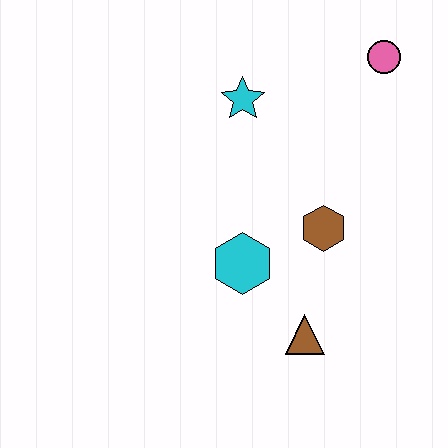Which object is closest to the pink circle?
The cyan star is closest to the pink circle.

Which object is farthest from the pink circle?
The brown triangle is farthest from the pink circle.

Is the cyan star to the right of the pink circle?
No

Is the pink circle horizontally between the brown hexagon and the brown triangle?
No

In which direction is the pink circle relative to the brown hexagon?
The pink circle is above the brown hexagon.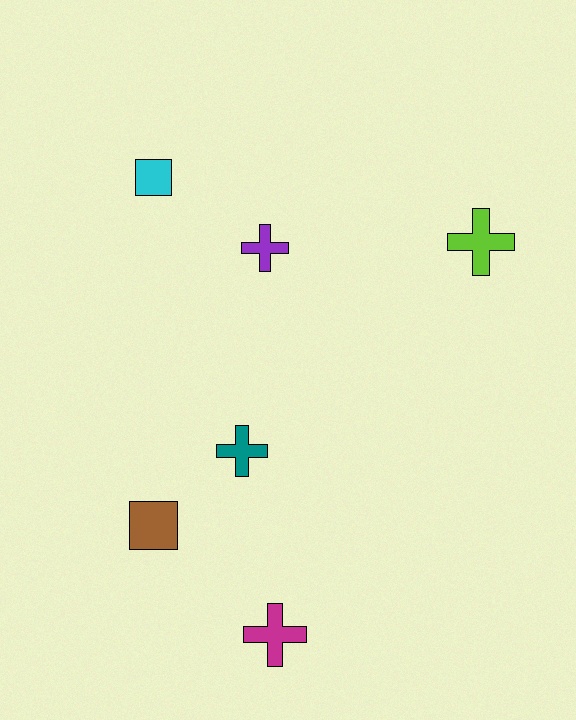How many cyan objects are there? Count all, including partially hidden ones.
There is 1 cyan object.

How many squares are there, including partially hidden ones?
There are 2 squares.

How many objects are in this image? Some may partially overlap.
There are 6 objects.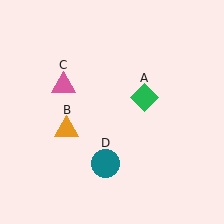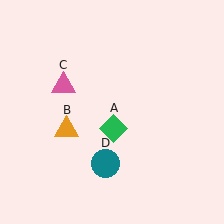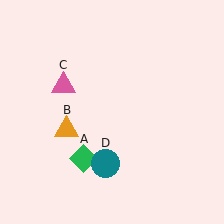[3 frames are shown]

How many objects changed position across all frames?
1 object changed position: green diamond (object A).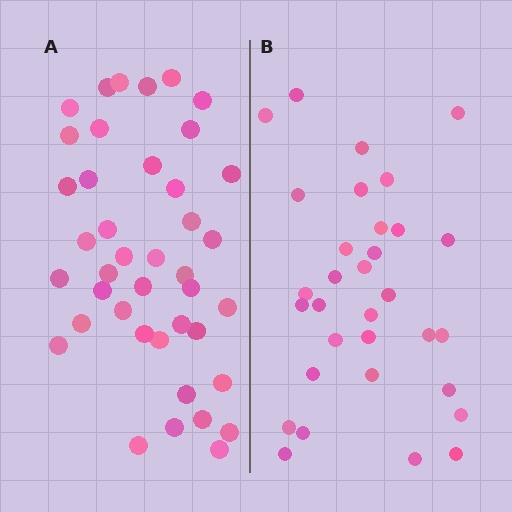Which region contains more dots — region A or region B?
Region A (the left region) has more dots.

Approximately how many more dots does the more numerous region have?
Region A has roughly 8 or so more dots than region B.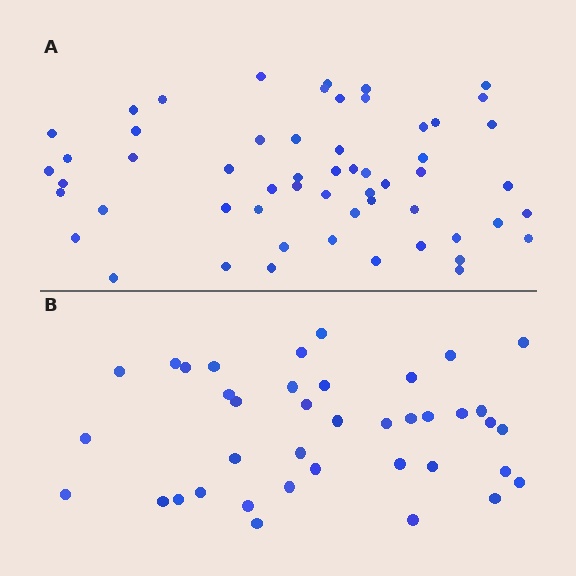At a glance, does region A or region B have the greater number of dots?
Region A (the top region) has more dots.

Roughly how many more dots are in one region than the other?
Region A has approximately 15 more dots than region B.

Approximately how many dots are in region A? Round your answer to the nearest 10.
About 60 dots. (The exact count is 56, which rounds to 60.)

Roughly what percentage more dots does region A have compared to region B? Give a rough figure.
About 45% more.